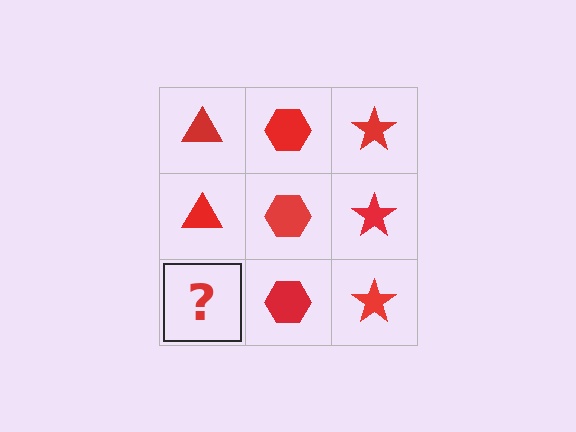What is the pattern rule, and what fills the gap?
The rule is that each column has a consistent shape. The gap should be filled with a red triangle.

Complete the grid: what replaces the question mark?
The question mark should be replaced with a red triangle.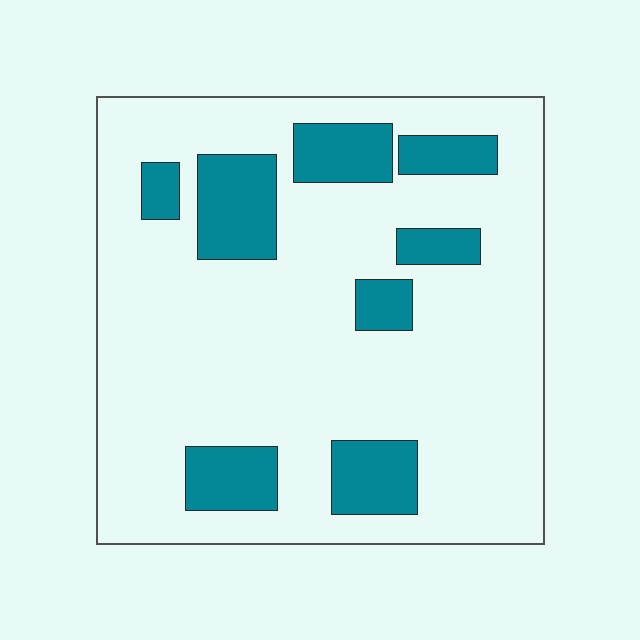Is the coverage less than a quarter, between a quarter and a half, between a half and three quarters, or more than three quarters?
Less than a quarter.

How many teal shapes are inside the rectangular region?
8.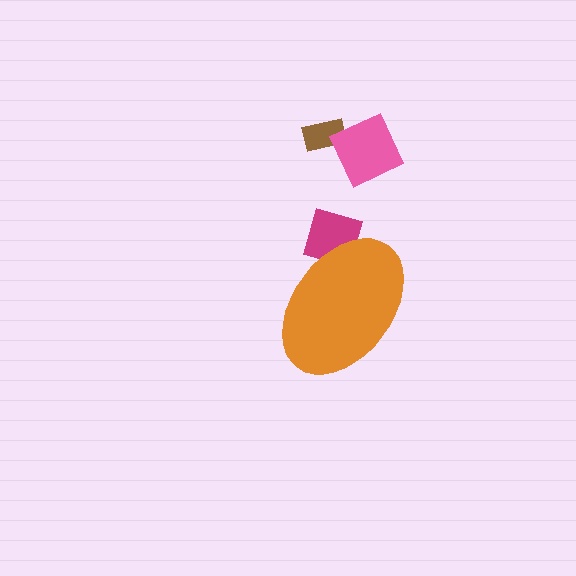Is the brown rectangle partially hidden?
No, the brown rectangle is fully visible.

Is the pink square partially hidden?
No, the pink square is fully visible.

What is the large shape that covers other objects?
An orange ellipse.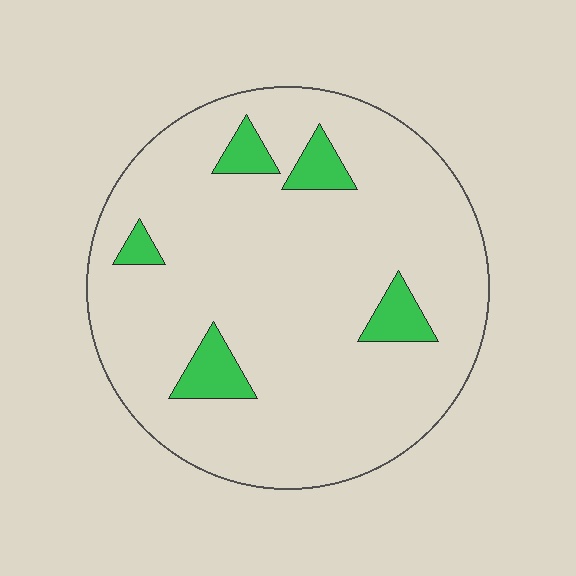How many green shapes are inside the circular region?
5.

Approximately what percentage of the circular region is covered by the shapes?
Approximately 10%.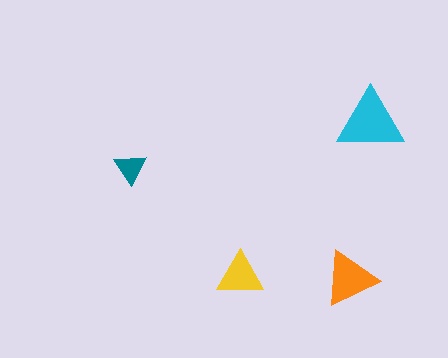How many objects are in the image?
There are 4 objects in the image.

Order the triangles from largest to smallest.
the cyan one, the orange one, the yellow one, the teal one.